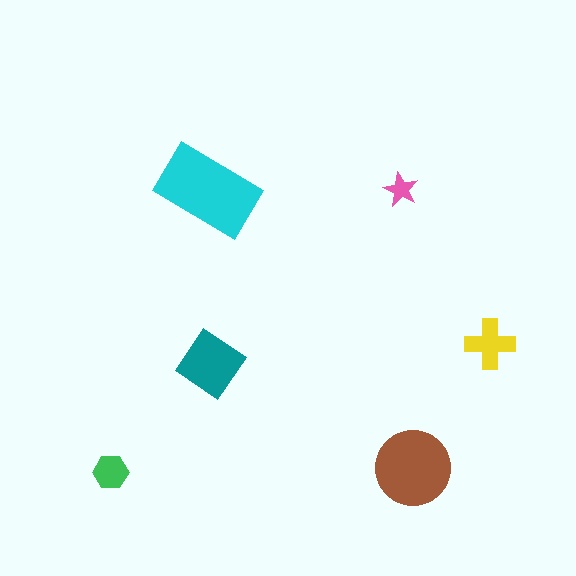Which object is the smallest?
The pink star.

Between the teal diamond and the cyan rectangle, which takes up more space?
The cyan rectangle.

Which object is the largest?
The cyan rectangle.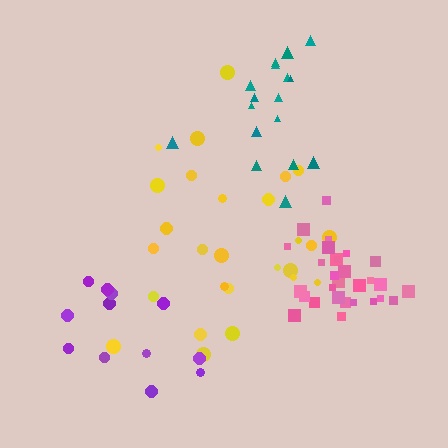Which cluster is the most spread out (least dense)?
Yellow.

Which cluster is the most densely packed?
Pink.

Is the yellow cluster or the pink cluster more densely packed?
Pink.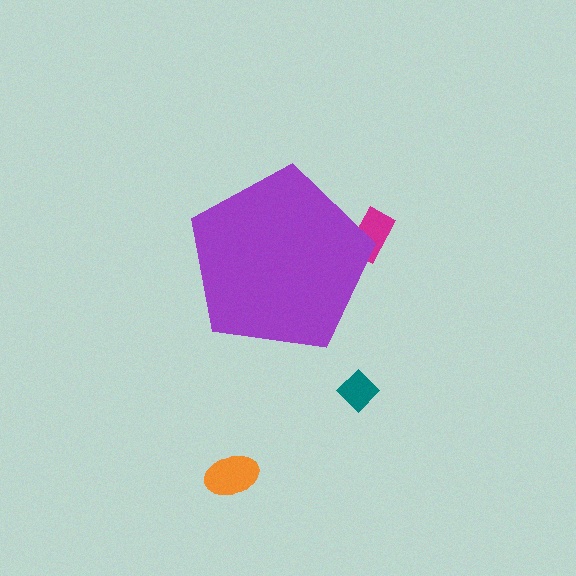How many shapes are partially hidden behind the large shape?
1 shape is partially hidden.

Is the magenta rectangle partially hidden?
Yes, the magenta rectangle is partially hidden behind the purple pentagon.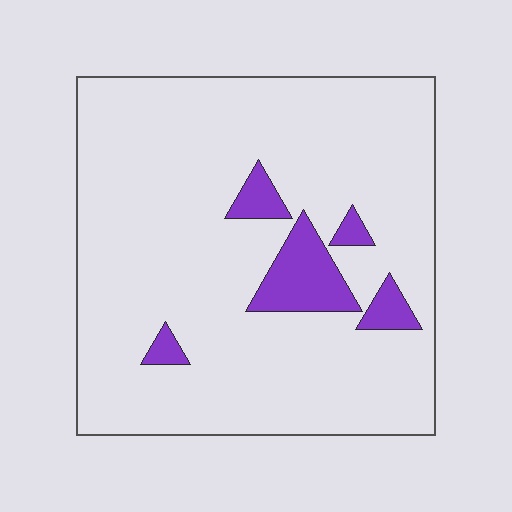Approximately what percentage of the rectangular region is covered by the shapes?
Approximately 10%.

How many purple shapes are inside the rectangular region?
5.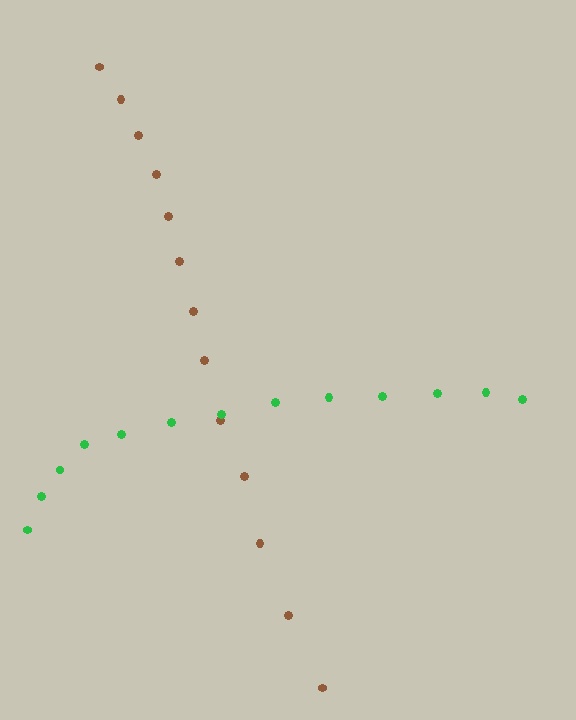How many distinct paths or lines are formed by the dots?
There are 2 distinct paths.